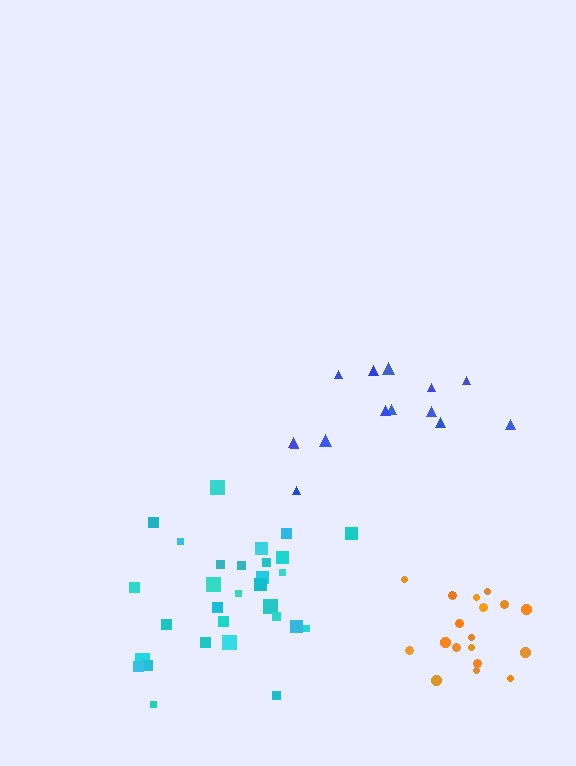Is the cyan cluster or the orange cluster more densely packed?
Orange.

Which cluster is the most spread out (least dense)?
Blue.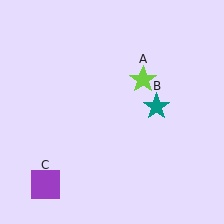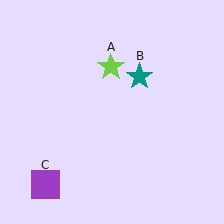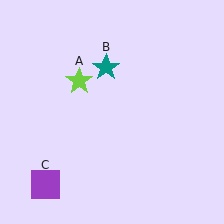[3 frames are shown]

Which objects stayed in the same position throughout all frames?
Purple square (object C) remained stationary.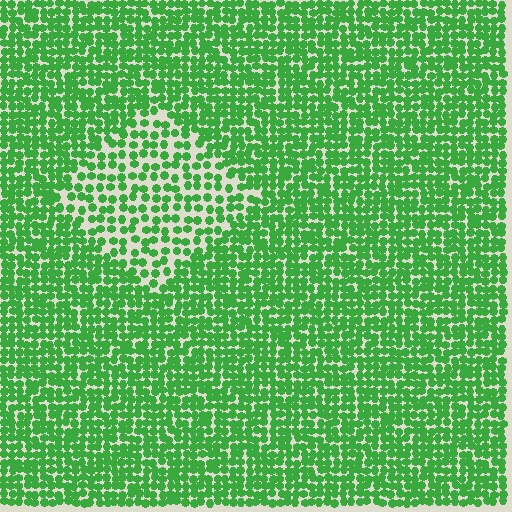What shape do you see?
I see a diamond.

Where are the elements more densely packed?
The elements are more densely packed outside the diamond boundary.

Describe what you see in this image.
The image contains small green elements arranged at two different densities. A diamond-shaped region is visible where the elements are less densely packed than the surrounding area.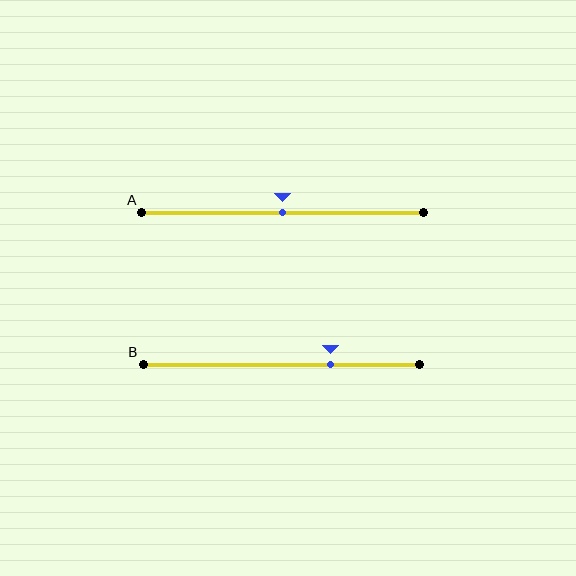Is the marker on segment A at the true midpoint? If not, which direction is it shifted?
Yes, the marker on segment A is at the true midpoint.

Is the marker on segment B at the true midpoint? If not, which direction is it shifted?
No, the marker on segment B is shifted to the right by about 18% of the segment length.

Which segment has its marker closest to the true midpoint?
Segment A has its marker closest to the true midpoint.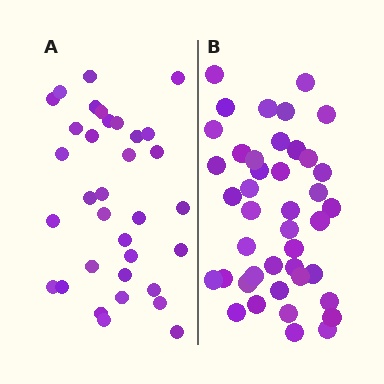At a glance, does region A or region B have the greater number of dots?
Region B (the right region) has more dots.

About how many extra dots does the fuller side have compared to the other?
Region B has roughly 8 or so more dots than region A.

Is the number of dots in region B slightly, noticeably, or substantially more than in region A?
Region B has only slightly more — the two regions are fairly close. The ratio is roughly 1.2 to 1.